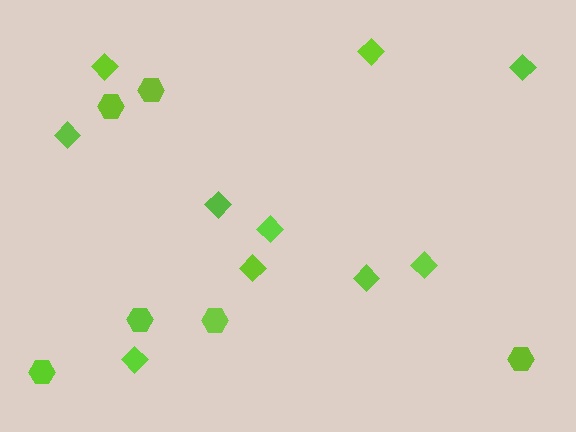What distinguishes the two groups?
There are 2 groups: one group of diamonds (10) and one group of hexagons (6).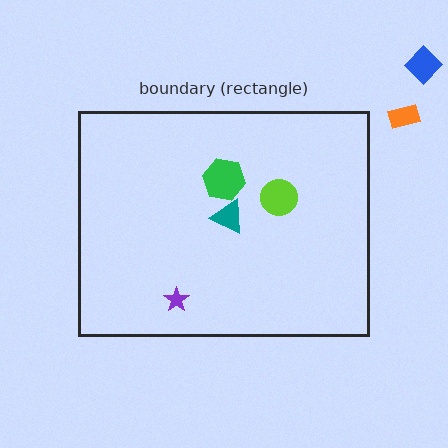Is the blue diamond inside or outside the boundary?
Outside.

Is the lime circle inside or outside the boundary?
Inside.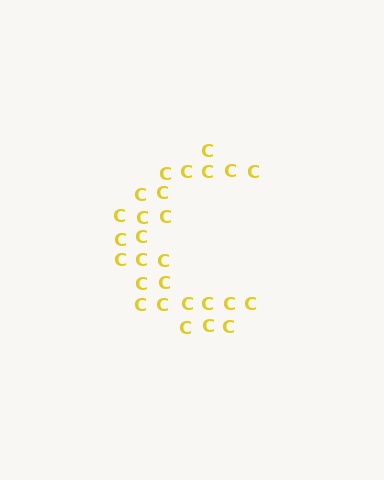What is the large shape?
The large shape is the letter C.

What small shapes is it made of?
It is made of small letter C's.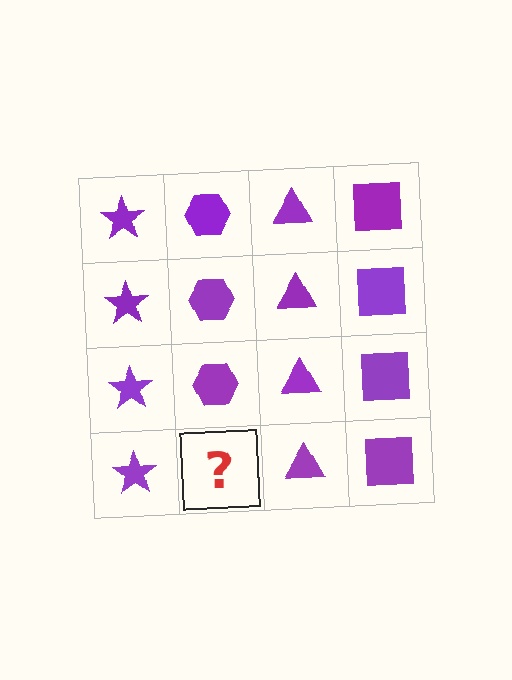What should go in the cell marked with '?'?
The missing cell should contain a purple hexagon.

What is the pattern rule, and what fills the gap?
The rule is that each column has a consistent shape. The gap should be filled with a purple hexagon.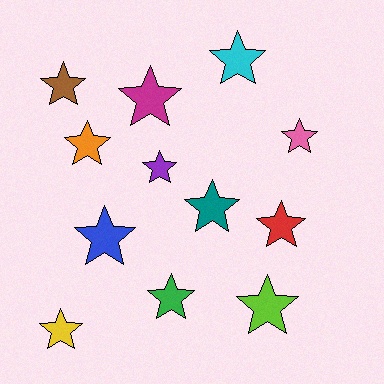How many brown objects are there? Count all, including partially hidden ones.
There is 1 brown object.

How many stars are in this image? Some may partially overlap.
There are 12 stars.